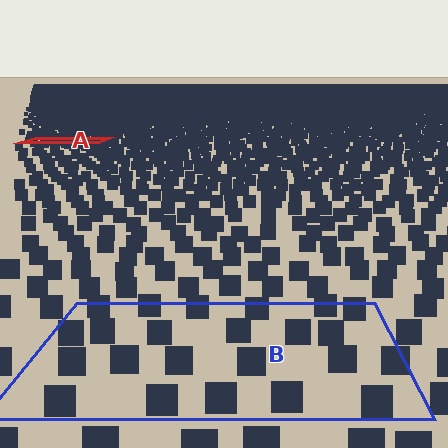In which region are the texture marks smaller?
The texture marks are smaller in region A, because it is farther away.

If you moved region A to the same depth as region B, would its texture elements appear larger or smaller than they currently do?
They would appear larger. At a closer depth, the same texture elements are projected at a bigger on-screen size.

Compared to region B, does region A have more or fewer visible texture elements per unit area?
Region A has more texture elements per unit area — they are packed more densely because it is farther away.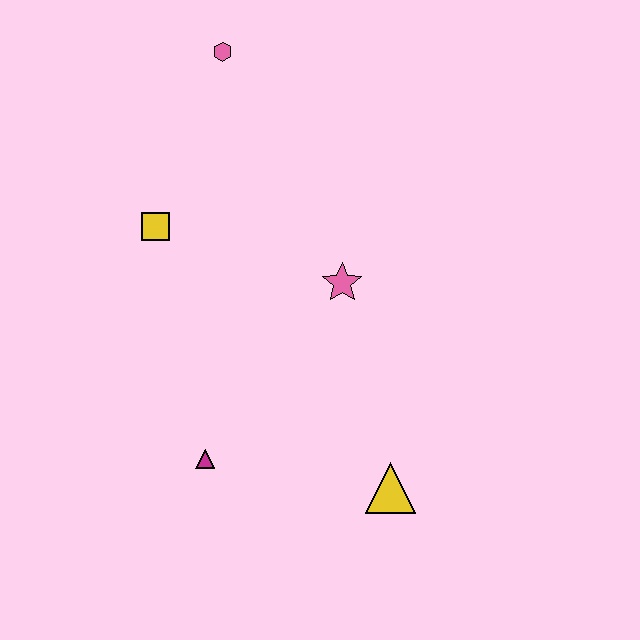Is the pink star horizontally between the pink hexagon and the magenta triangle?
No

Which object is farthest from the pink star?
The pink hexagon is farthest from the pink star.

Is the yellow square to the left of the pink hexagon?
Yes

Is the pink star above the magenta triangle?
Yes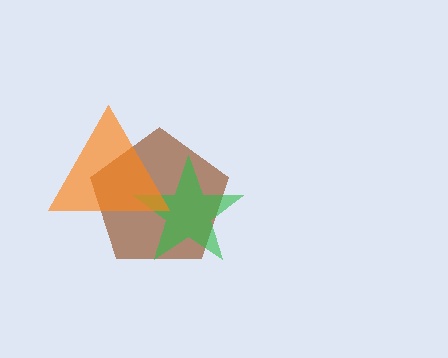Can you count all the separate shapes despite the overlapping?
Yes, there are 3 separate shapes.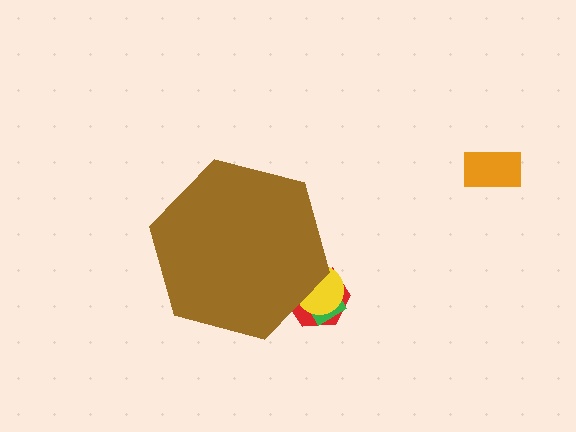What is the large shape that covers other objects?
A brown hexagon.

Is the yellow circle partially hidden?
Yes, the yellow circle is partially hidden behind the brown hexagon.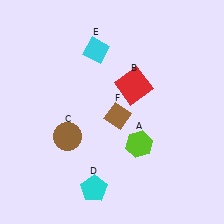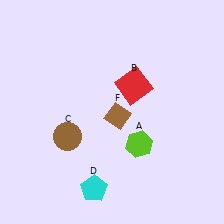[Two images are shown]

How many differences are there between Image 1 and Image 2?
There is 1 difference between the two images.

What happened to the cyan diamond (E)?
The cyan diamond (E) was removed in Image 2. It was in the top-left area of Image 1.